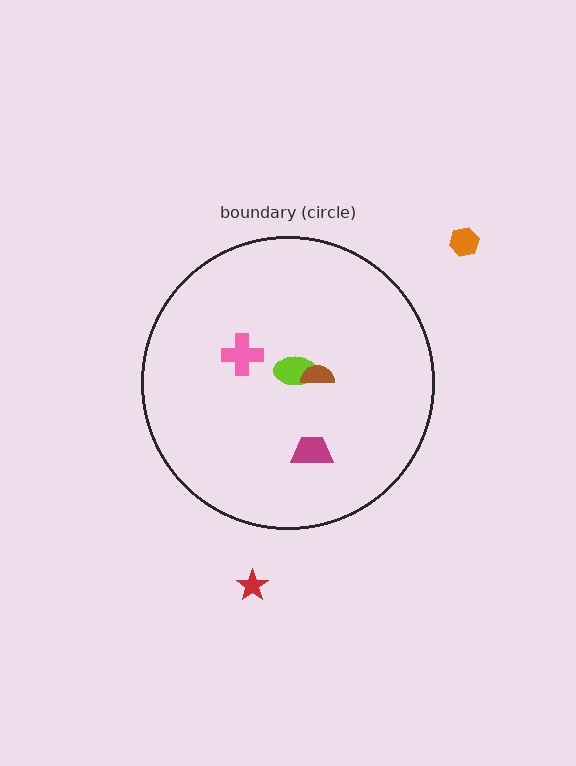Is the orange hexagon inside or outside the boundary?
Outside.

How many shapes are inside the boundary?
4 inside, 2 outside.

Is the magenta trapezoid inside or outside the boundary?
Inside.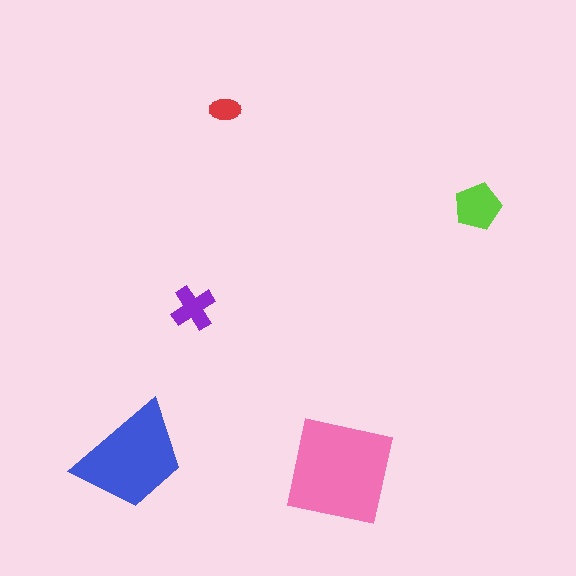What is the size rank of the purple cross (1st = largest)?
4th.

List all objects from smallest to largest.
The red ellipse, the purple cross, the lime pentagon, the blue trapezoid, the pink square.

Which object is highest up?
The red ellipse is topmost.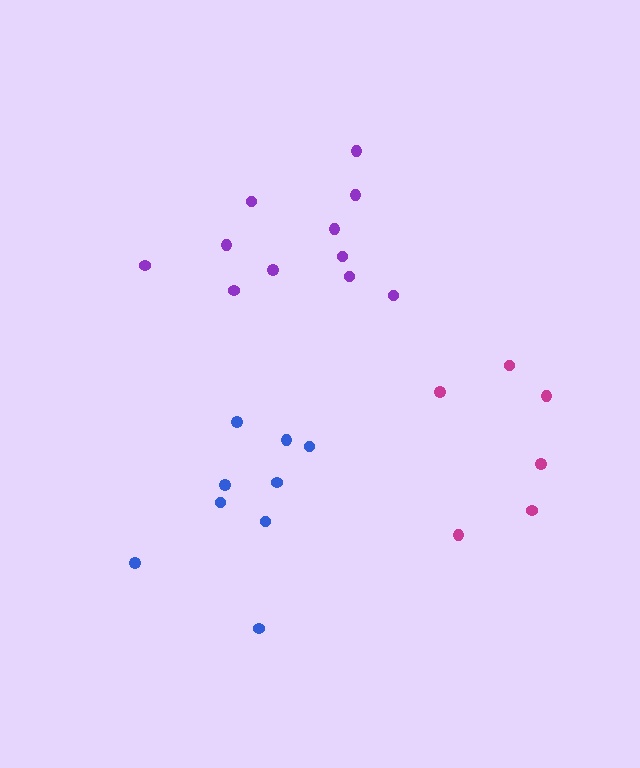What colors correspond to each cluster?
The clusters are colored: magenta, purple, blue.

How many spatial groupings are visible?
There are 3 spatial groupings.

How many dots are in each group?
Group 1: 6 dots, Group 2: 11 dots, Group 3: 9 dots (26 total).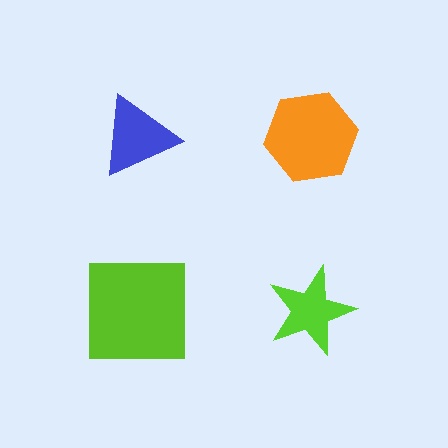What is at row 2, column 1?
A lime square.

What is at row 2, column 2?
A lime star.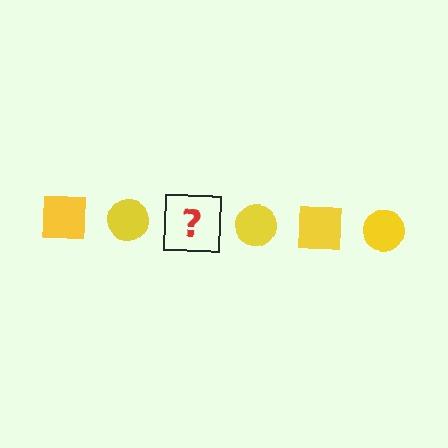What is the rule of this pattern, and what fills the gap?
The rule is that the pattern cycles through square, circle shapes in yellow. The gap should be filled with a yellow square.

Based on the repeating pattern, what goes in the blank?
The blank should be a yellow square.